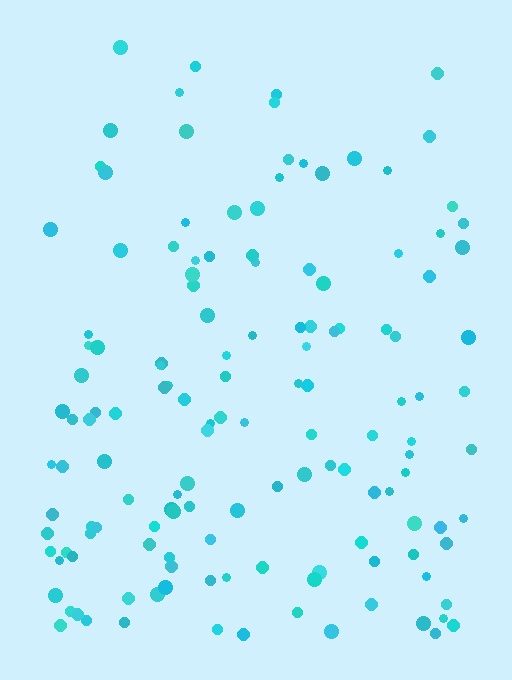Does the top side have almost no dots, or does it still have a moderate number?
Still a moderate number, just noticeably fewer than the bottom.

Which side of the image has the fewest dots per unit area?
The top.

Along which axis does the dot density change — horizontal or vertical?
Vertical.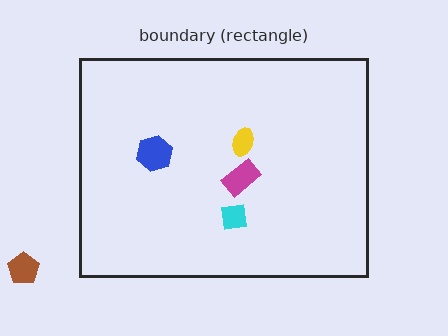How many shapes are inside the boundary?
4 inside, 1 outside.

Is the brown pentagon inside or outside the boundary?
Outside.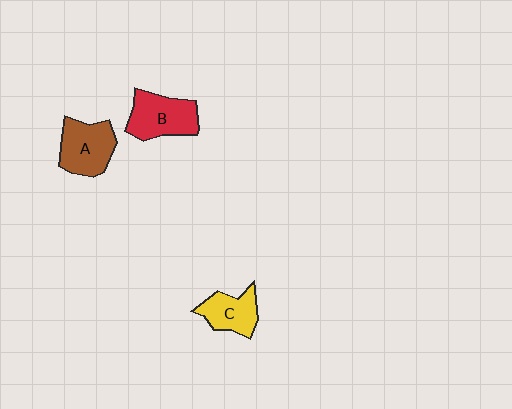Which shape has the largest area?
Shape B (red).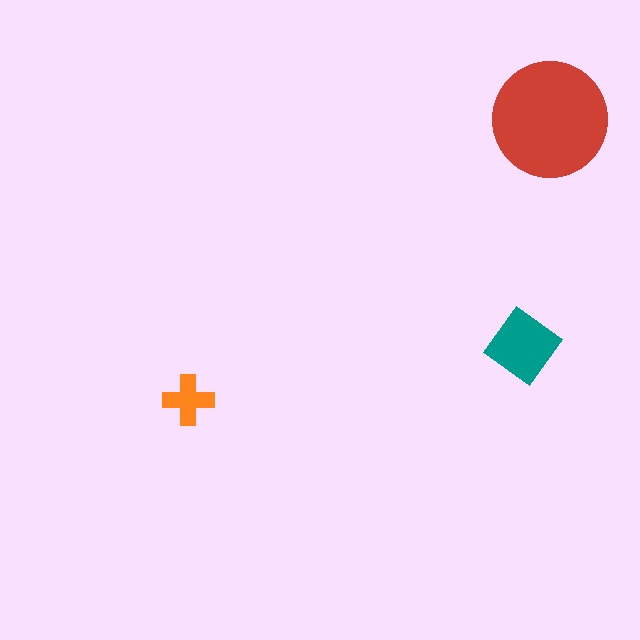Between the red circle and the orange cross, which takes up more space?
The red circle.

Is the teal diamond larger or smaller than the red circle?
Smaller.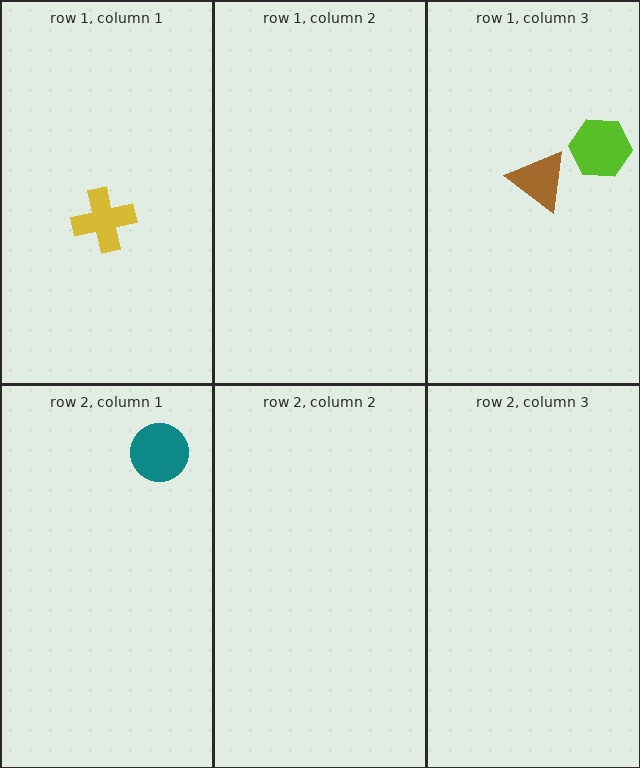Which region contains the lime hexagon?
The row 1, column 3 region.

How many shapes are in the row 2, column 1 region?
1.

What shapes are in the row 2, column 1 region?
The teal circle.